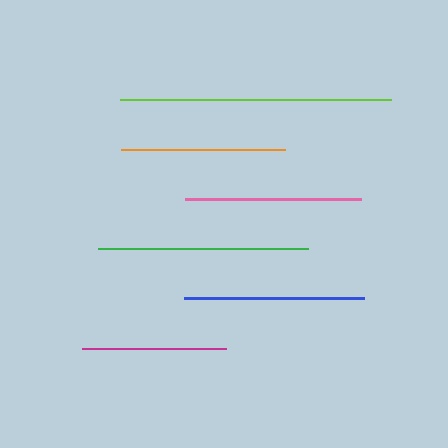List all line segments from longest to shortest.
From longest to shortest: lime, green, blue, pink, orange, magenta.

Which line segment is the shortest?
The magenta line is the shortest at approximately 145 pixels.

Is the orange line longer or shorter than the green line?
The green line is longer than the orange line.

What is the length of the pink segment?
The pink segment is approximately 175 pixels long.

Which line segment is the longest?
The lime line is the longest at approximately 271 pixels.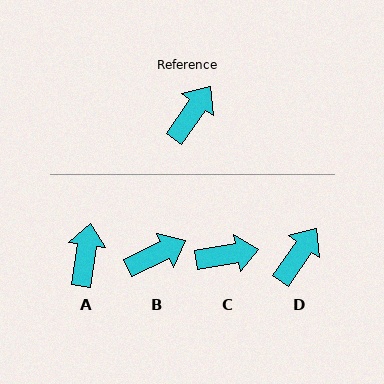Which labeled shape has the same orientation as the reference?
D.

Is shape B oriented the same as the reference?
No, it is off by about 30 degrees.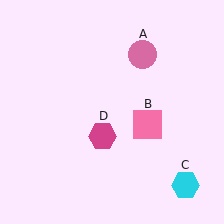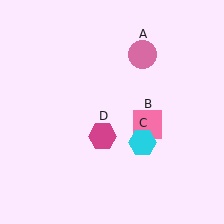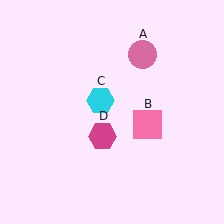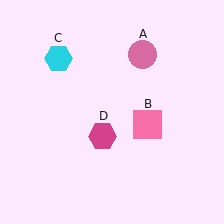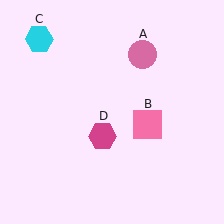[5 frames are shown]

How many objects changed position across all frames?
1 object changed position: cyan hexagon (object C).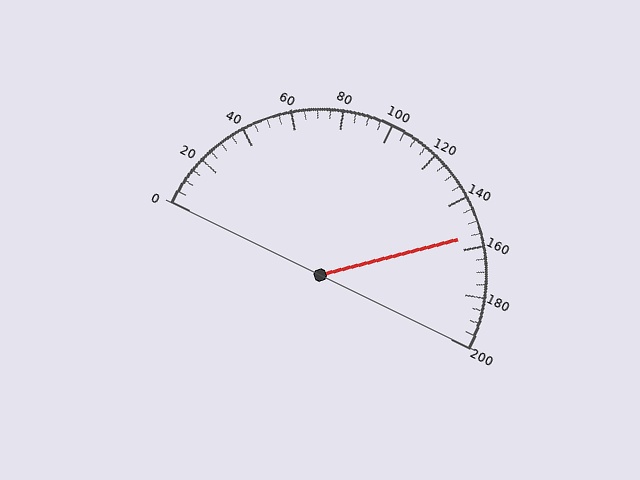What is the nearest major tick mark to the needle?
The nearest major tick mark is 160.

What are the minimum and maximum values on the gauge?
The gauge ranges from 0 to 200.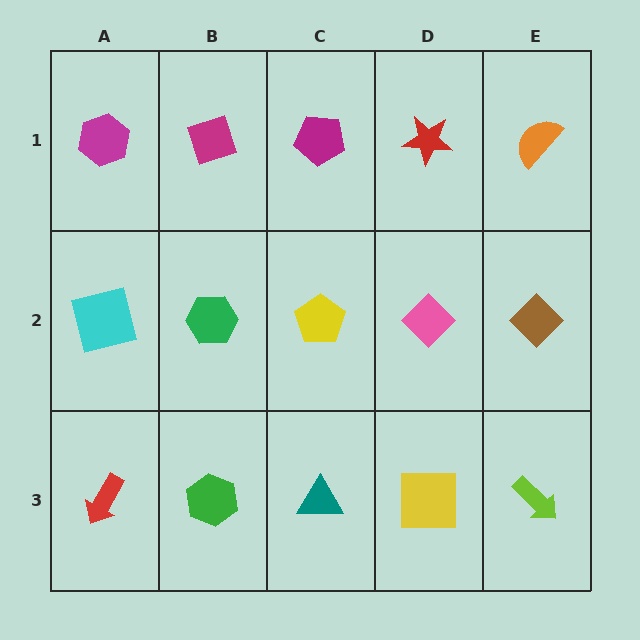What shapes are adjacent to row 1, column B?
A green hexagon (row 2, column B), a magenta hexagon (row 1, column A), a magenta pentagon (row 1, column C).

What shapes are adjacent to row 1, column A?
A cyan square (row 2, column A), a magenta diamond (row 1, column B).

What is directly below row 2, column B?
A green hexagon.